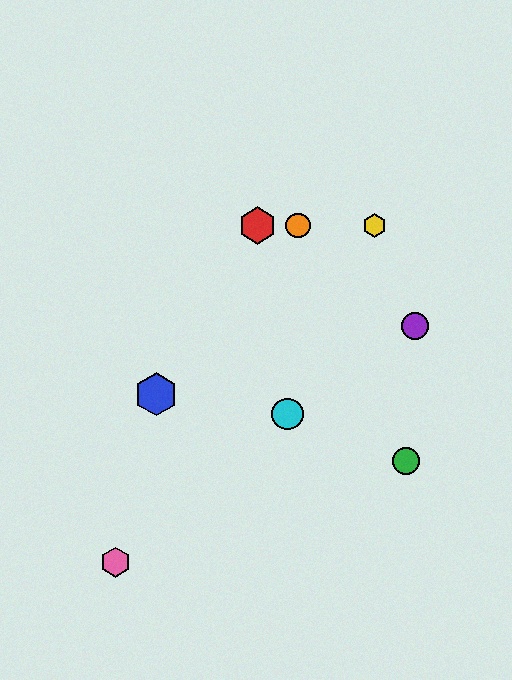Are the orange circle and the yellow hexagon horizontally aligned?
Yes, both are at y≈225.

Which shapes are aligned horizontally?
The red hexagon, the yellow hexagon, the orange circle are aligned horizontally.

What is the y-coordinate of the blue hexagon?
The blue hexagon is at y≈394.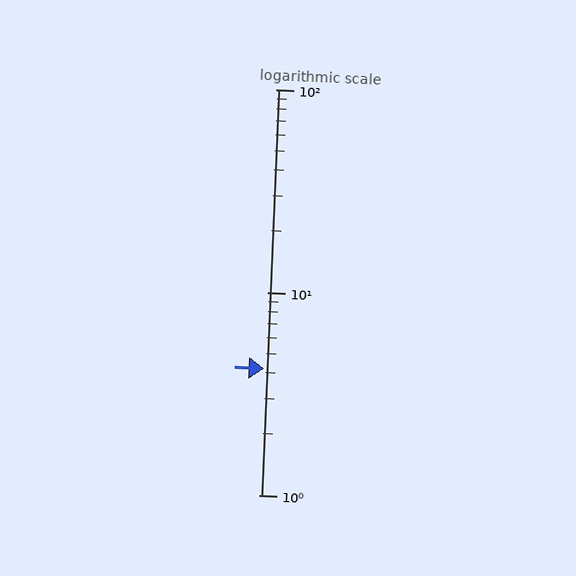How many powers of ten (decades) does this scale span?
The scale spans 2 decades, from 1 to 100.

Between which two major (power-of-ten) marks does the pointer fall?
The pointer is between 1 and 10.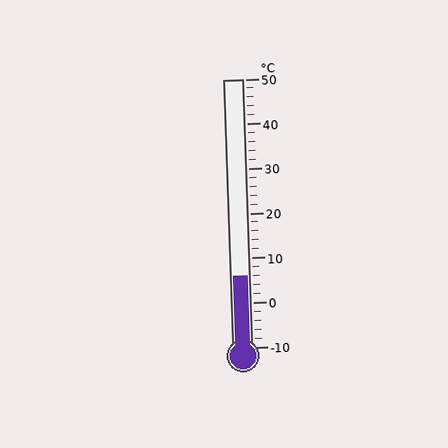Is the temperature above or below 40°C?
The temperature is below 40°C.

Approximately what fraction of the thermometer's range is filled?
The thermometer is filled to approximately 25% of its range.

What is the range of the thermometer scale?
The thermometer scale ranges from -10°C to 50°C.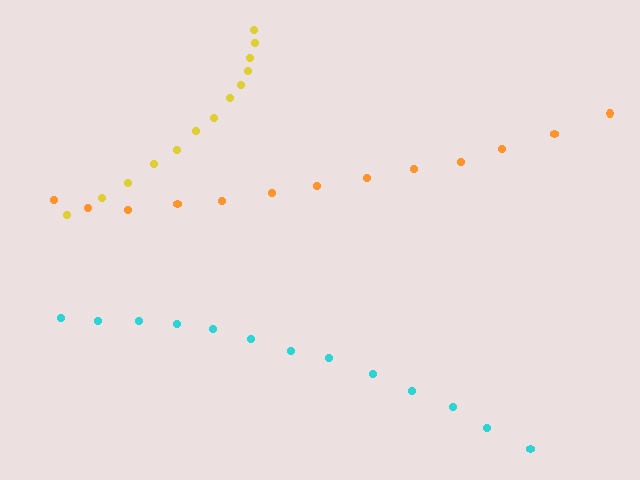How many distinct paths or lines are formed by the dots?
There are 3 distinct paths.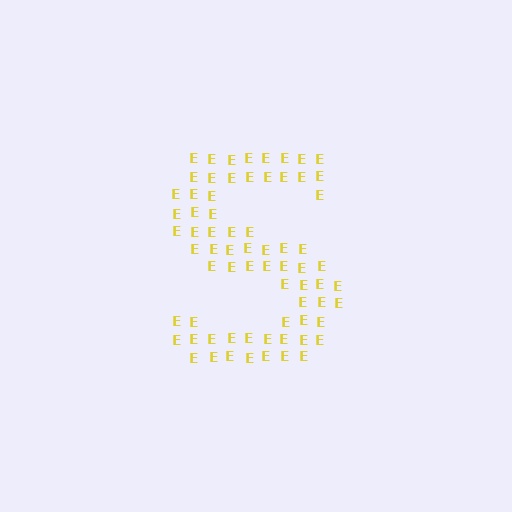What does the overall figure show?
The overall figure shows the letter S.